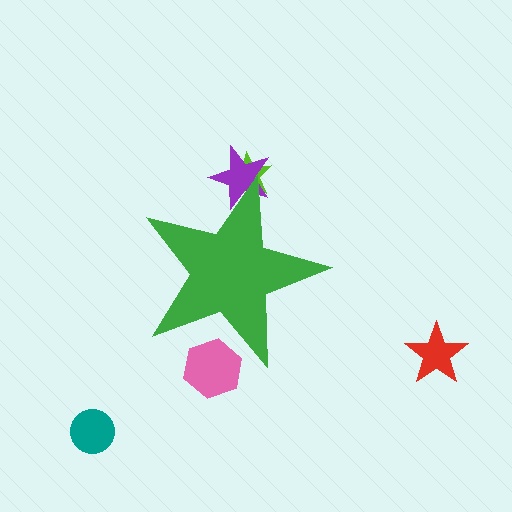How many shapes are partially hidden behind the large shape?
3 shapes are partially hidden.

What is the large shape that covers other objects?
A green star.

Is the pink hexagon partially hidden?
Yes, the pink hexagon is partially hidden behind the green star.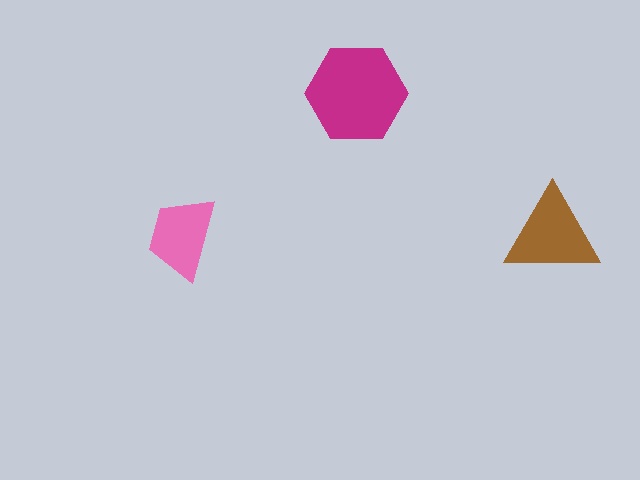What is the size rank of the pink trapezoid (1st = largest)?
3rd.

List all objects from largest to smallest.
The magenta hexagon, the brown triangle, the pink trapezoid.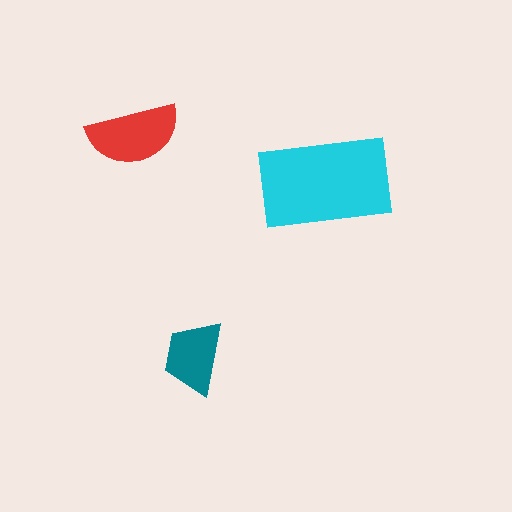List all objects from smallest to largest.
The teal trapezoid, the red semicircle, the cyan rectangle.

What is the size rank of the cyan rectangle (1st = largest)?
1st.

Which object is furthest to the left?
The red semicircle is leftmost.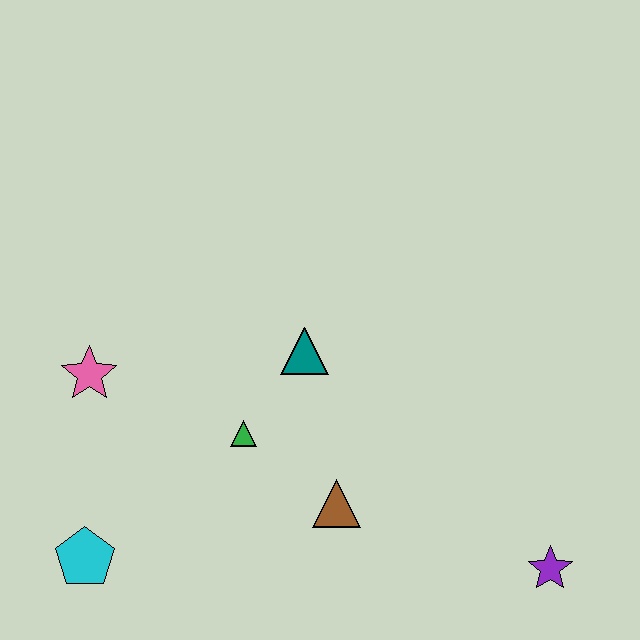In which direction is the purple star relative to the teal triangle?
The purple star is to the right of the teal triangle.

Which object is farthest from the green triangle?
The purple star is farthest from the green triangle.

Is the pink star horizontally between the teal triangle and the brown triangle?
No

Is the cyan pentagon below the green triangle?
Yes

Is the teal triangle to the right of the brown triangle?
No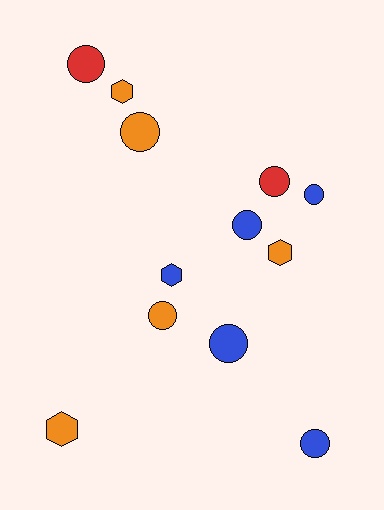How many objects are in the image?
There are 12 objects.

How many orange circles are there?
There are 2 orange circles.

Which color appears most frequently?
Blue, with 5 objects.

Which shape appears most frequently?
Circle, with 8 objects.